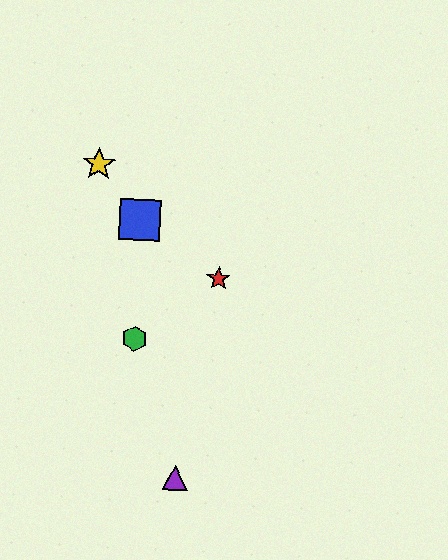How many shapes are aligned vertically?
2 shapes (the blue square, the green hexagon) are aligned vertically.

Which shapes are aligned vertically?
The blue square, the green hexagon are aligned vertically.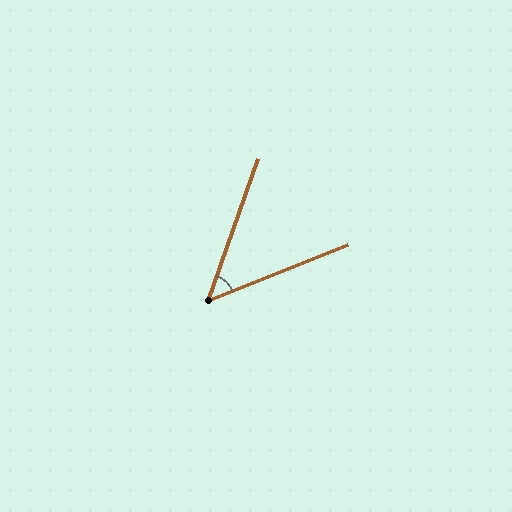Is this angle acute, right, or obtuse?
It is acute.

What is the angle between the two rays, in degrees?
Approximately 49 degrees.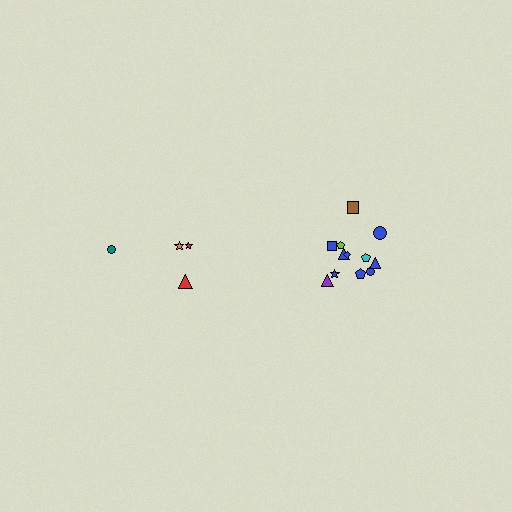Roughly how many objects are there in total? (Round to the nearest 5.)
Roughly 15 objects in total.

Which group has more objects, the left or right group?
The right group.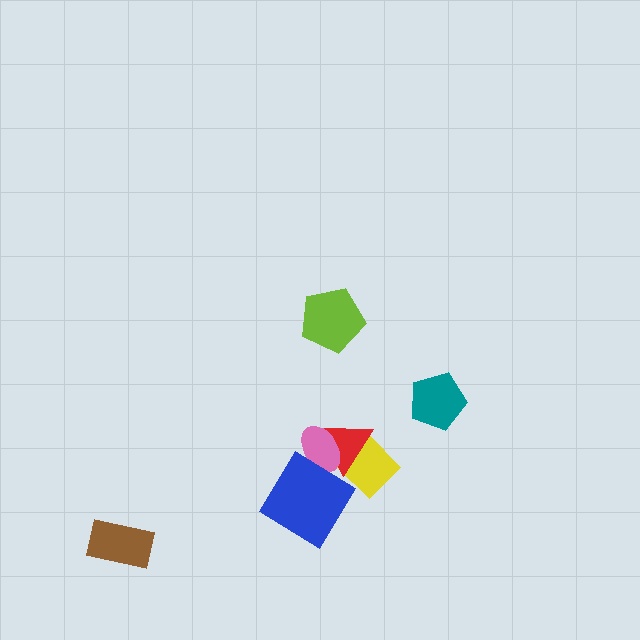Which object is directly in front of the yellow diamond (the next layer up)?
The red triangle is directly in front of the yellow diamond.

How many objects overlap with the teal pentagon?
0 objects overlap with the teal pentagon.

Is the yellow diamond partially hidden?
Yes, it is partially covered by another shape.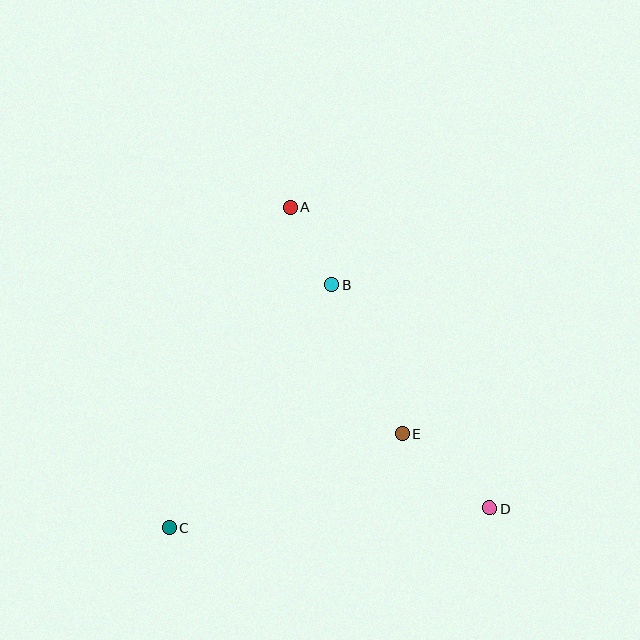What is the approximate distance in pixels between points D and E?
The distance between D and E is approximately 115 pixels.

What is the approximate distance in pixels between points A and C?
The distance between A and C is approximately 342 pixels.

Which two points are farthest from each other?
Points A and D are farthest from each other.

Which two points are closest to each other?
Points A and B are closest to each other.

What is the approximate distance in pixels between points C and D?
The distance between C and D is approximately 321 pixels.